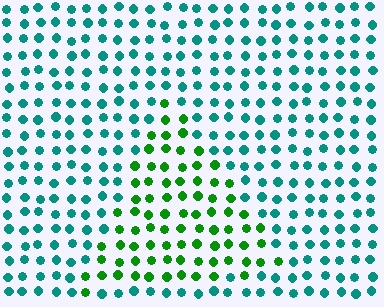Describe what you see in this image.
The image is filled with small teal elements in a uniform arrangement. A triangle-shaped region is visible where the elements are tinted to a slightly different hue, forming a subtle color boundary.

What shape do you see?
I see a triangle.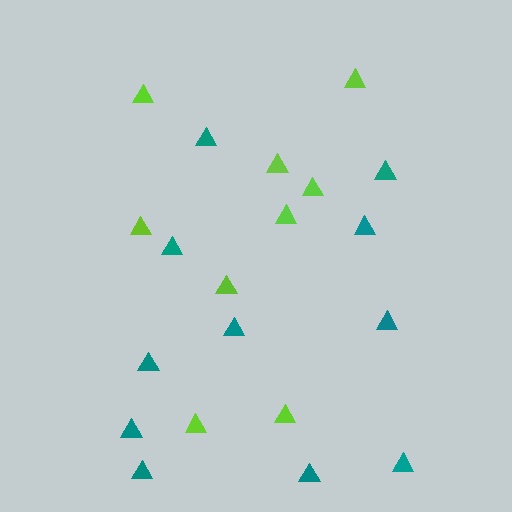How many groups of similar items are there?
There are 2 groups: one group of lime triangles (9) and one group of teal triangles (11).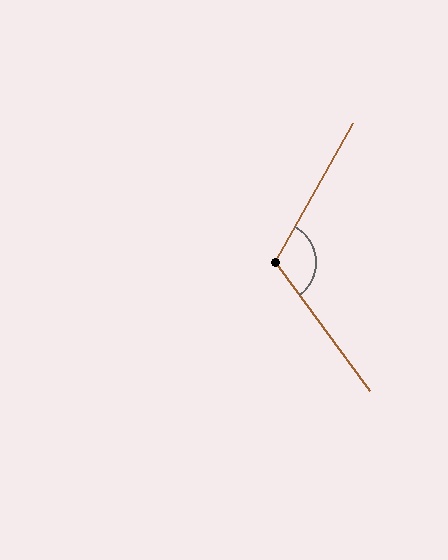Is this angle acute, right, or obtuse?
It is obtuse.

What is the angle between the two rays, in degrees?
Approximately 115 degrees.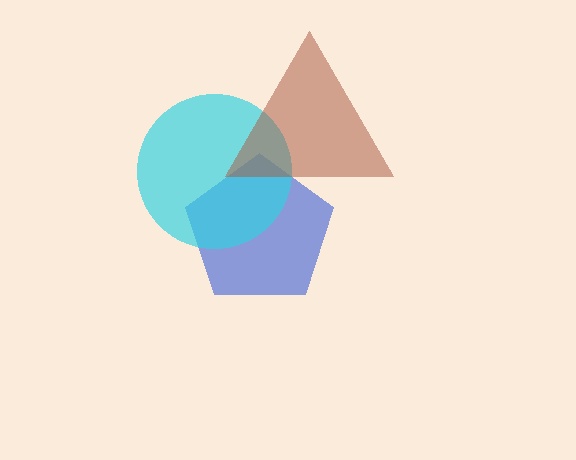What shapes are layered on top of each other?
The layered shapes are: a blue pentagon, a cyan circle, a brown triangle.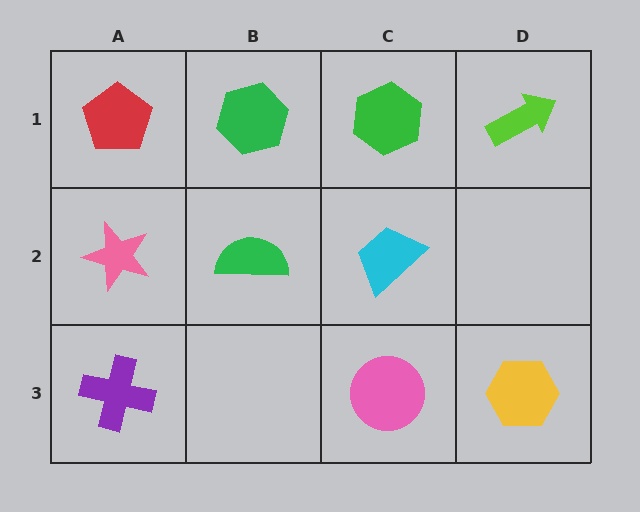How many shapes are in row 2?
3 shapes.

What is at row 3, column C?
A pink circle.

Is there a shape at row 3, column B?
No, that cell is empty.